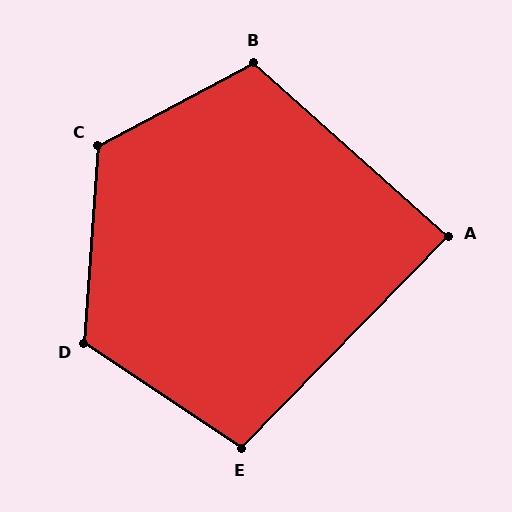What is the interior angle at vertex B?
Approximately 110 degrees (obtuse).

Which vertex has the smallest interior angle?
A, at approximately 88 degrees.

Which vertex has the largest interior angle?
C, at approximately 122 degrees.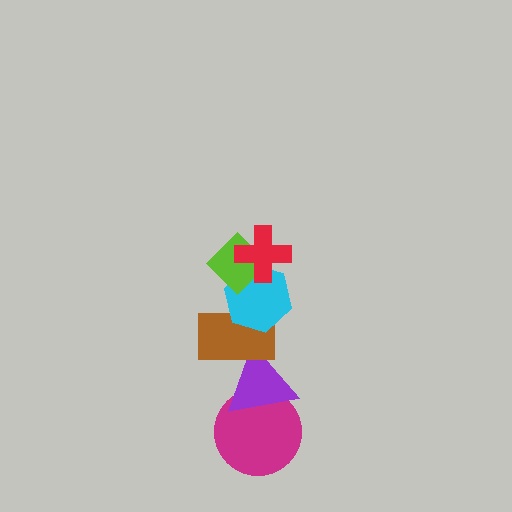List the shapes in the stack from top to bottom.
From top to bottom: the red cross, the lime diamond, the cyan hexagon, the brown rectangle, the purple triangle, the magenta circle.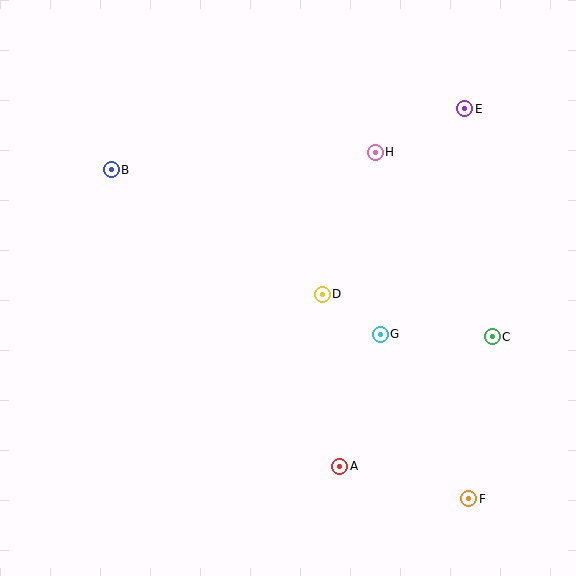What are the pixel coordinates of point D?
Point D is at (322, 294).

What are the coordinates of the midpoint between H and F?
The midpoint between H and F is at (422, 326).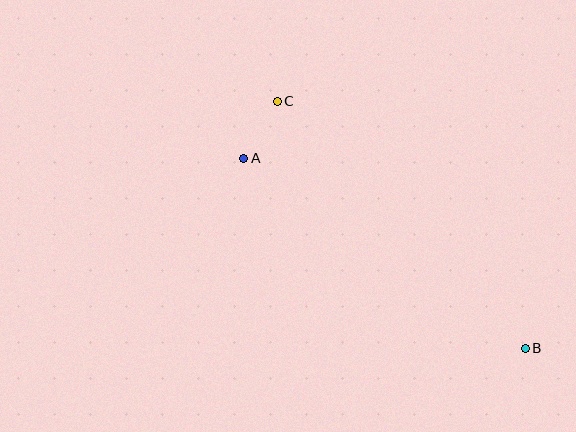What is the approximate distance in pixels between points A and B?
The distance between A and B is approximately 340 pixels.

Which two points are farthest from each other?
Points B and C are farthest from each other.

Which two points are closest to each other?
Points A and C are closest to each other.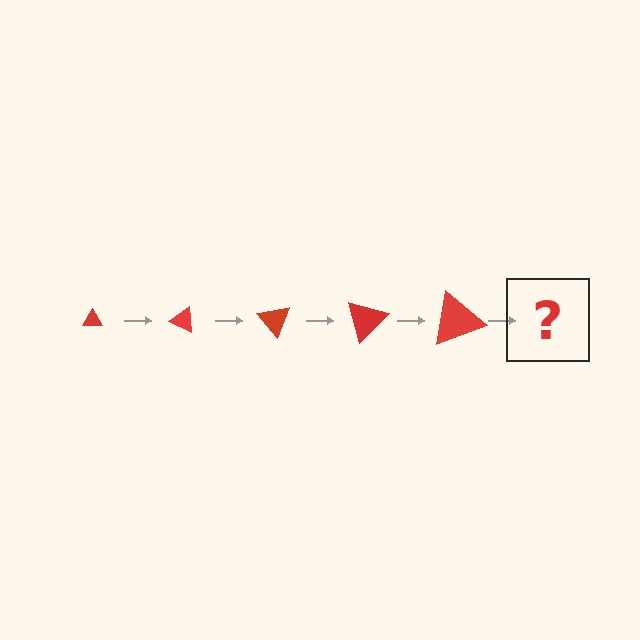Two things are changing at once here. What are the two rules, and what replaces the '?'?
The two rules are that the triangle grows larger each step and it rotates 25 degrees each step. The '?' should be a triangle, larger than the previous one and rotated 125 degrees from the start.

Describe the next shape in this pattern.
It should be a triangle, larger than the previous one and rotated 125 degrees from the start.